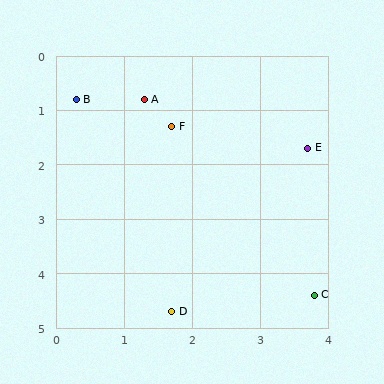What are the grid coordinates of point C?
Point C is at approximately (3.8, 4.4).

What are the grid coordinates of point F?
Point F is at approximately (1.7, 1.3).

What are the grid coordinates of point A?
Point A is at approximately (1.3, 0.8).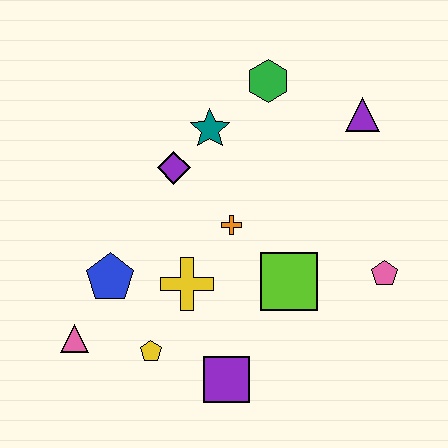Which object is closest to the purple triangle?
The green hexagon is closest to the purple triangle.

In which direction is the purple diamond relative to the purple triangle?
The purple diamond is to the left of the purple triangle.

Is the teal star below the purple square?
No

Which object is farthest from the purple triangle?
The pink triangle is farthest from the purple triangle.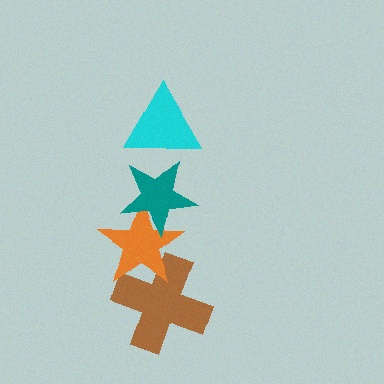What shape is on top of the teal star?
The cyan triangle is on top of the teal star.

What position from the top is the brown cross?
The brown cross is 4th from the top.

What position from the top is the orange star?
The orange star is 3rd from the top.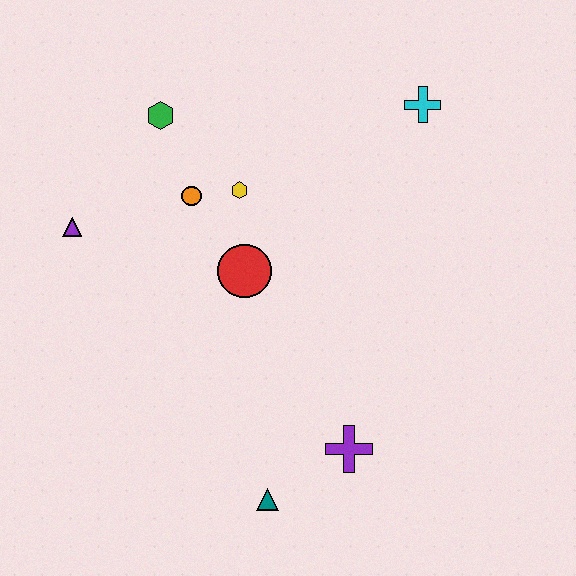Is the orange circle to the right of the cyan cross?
No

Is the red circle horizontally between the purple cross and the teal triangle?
No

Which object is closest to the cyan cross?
The yellow hexagon is closest to the cyan cross.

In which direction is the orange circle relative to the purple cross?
The orange circle is above the purple cross.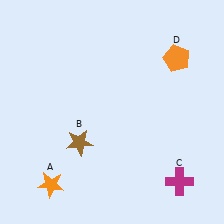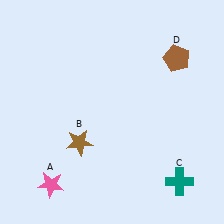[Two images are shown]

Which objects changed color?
A changed from orange to pink. C changed from magenta to teal. D changed from orange to brown.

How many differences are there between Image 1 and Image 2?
There are 3 differences between the two images.